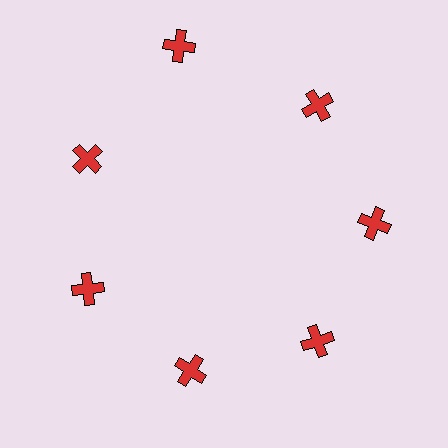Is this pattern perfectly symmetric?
No. The 7 red crosses are arranged in a ring, but one element near the 12 o'clock position is pushed outward from the center, breaking the 7-fold rotational symmetry.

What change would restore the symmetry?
The symmetry would be restored by moving it inward, back onto the ring so that all 7 crosses sit at equal angles and equal distance from the center.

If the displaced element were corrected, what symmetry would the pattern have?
It would have 7-fold rotational symmetry — the pattern would map onto itself every 51 degrees.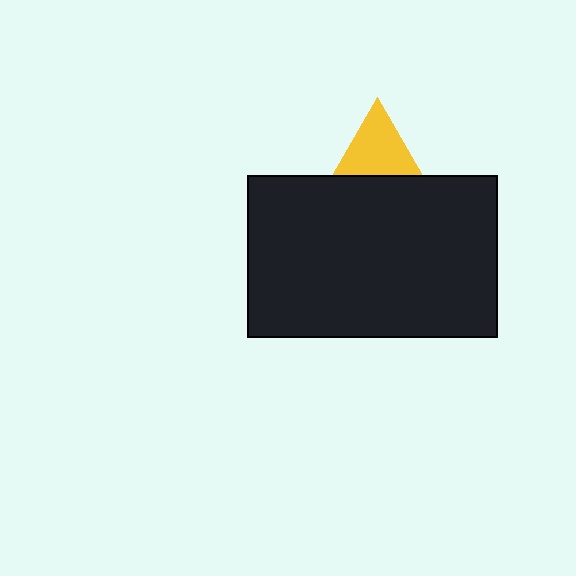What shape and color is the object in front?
The object in front is a black rectangle.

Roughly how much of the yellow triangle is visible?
About half of it is visible (roughly 49%).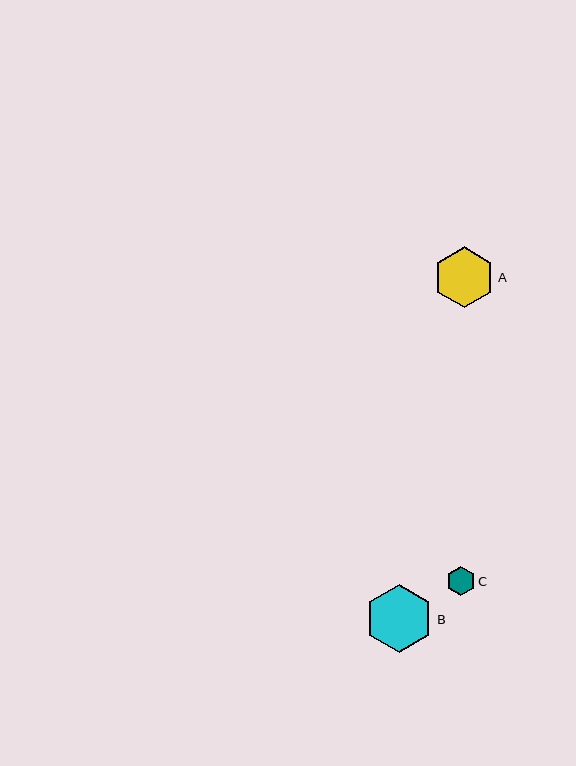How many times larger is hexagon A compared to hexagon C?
Hexagon A is approximately 2.1 times the size of hexagon C.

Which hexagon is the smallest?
Hexagon C is the smallest with a size of approximately 29 pixels.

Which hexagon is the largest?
Hexagon B is the largest with a size of approximately 68 pixels.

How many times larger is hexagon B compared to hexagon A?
Hexagon B is approximately 1.1 times the size of hexagon A.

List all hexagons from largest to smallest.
From largest to smallest: B, A, C.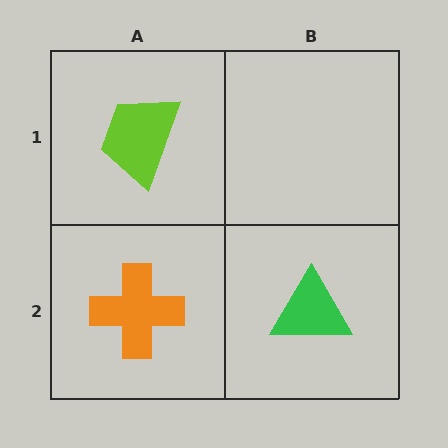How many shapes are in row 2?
2 shapes.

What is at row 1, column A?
A lime trapezoid.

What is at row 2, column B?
A green triangle.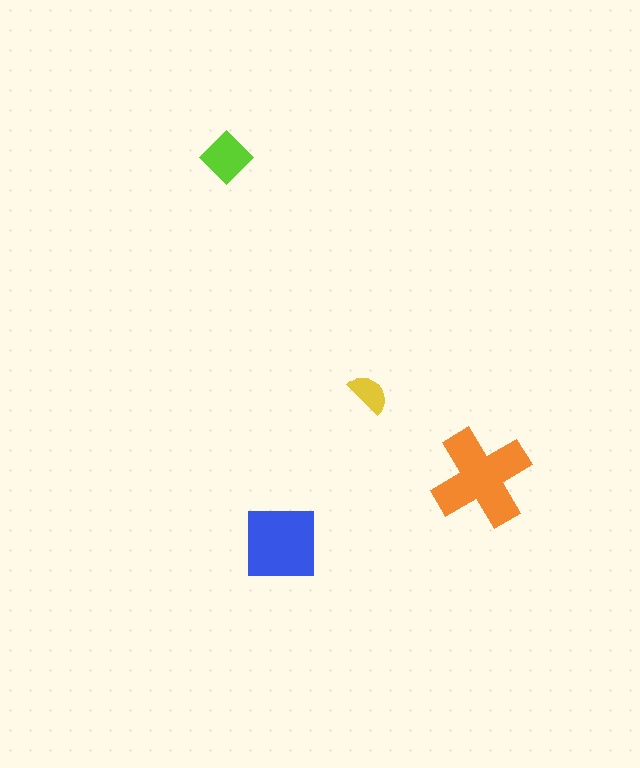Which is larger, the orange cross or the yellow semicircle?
The orange cross.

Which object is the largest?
The orange cross.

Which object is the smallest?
The yellow semicircle.